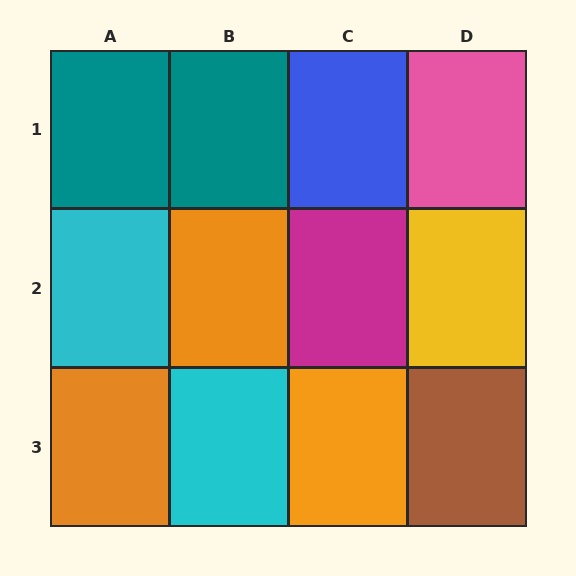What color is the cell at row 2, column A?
Cyan.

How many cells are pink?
1 cell is pink.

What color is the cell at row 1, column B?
Teal.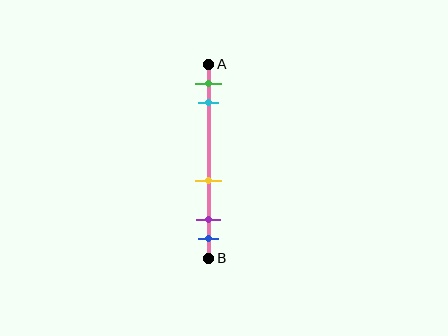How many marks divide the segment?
There are 5 marks dividing the segment.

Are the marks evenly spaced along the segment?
No, the marks are not evenly spaced.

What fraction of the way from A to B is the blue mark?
The blue mark is approximately 90% (0.9) of the way from A to B.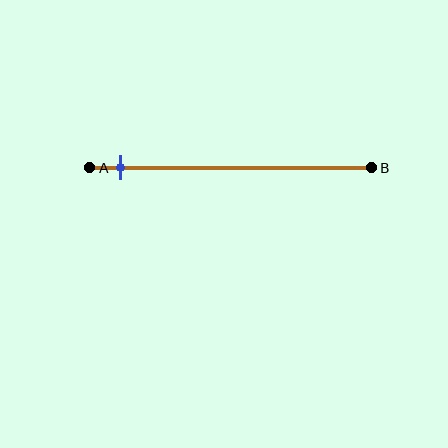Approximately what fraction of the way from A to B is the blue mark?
The blue mark is approximately 10% of the way from A to B.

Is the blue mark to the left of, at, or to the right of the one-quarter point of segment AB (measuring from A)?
The blue mark is to the left of the one-quarter point of segment AB.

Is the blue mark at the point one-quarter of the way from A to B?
No, the mark is at about 10% from A, not at the 25% one-quarter point.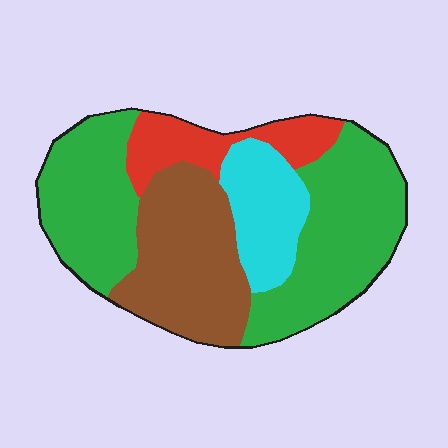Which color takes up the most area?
Green, at roughly 50%.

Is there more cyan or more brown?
Brown.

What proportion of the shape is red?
Red covers about 10% of the shape.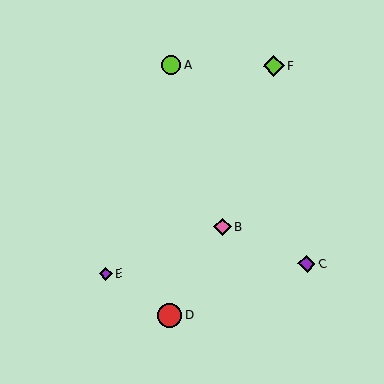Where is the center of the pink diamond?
The center of the pink diamond is at (223, 227).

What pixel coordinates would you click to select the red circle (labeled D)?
Click at (170, 316) to select the red circle D.